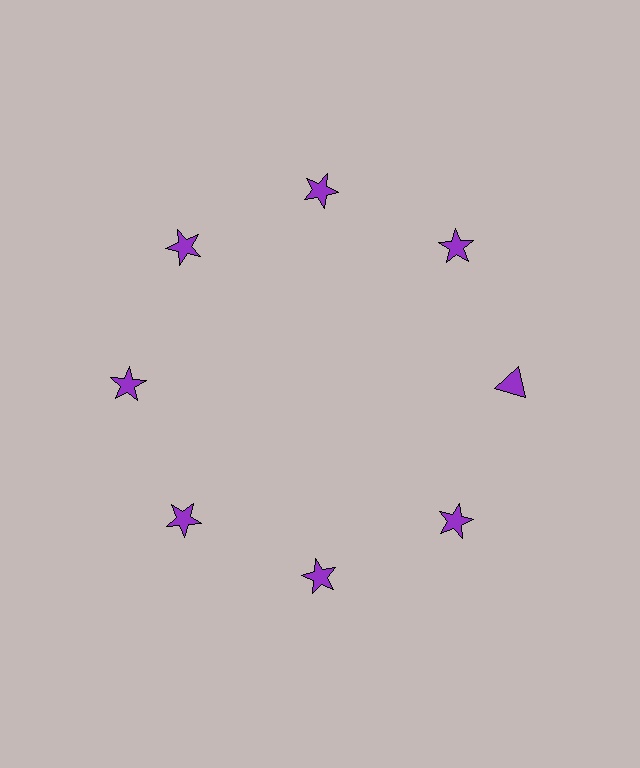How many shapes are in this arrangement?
There are 8 shapes arranged in a ring pattern.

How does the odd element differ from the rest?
It has a different shape: triangle instead of star.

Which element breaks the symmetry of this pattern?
The purple triangle at roughly the 3 o'clock position breaks the symmetry. All other shapes are purple stars.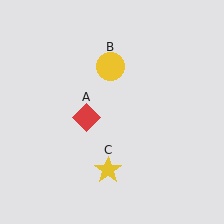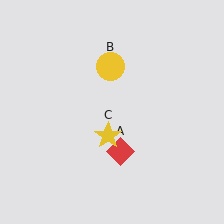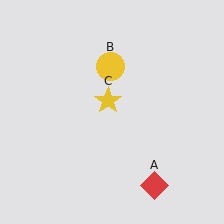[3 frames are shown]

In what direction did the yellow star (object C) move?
The yellow star (object C) moved up.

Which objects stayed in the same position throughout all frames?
Yellow circle (object B) remained stationary.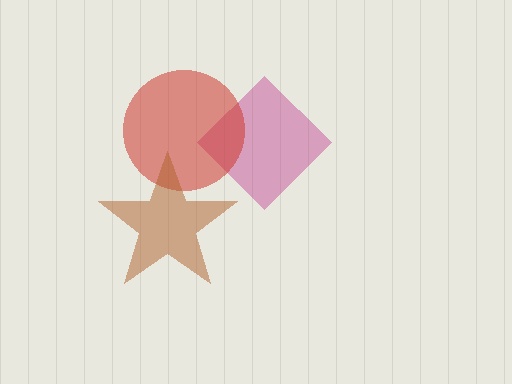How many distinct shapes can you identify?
There are 3 distinct shapes: a magenta diamond, a red circle, a brown star.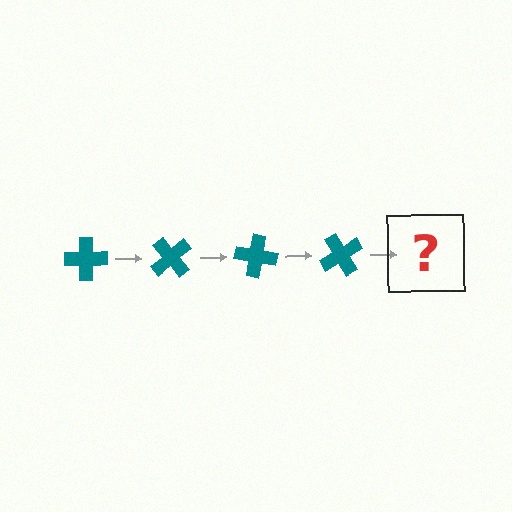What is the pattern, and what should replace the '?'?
The pattern is that the cross rotates 50 degrees each step. The '?' should be a teal cross rotated 200 degrees.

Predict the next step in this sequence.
The next step is a teal cross rotated 200 degrees.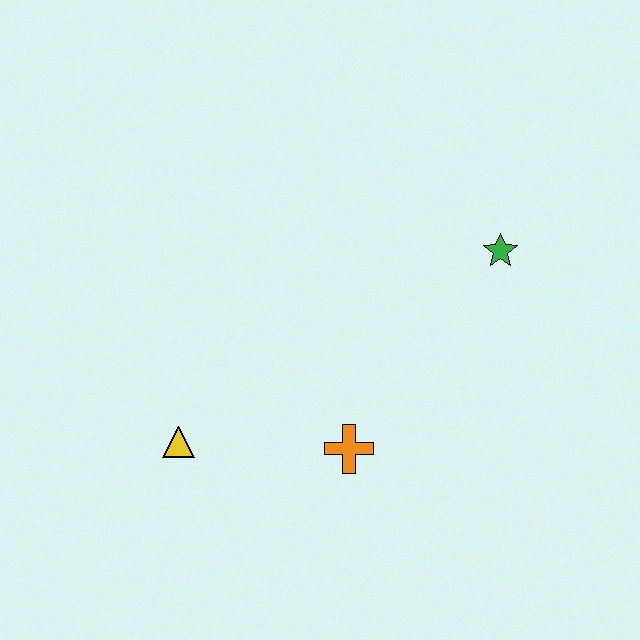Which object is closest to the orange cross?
The yellow triangle is closest to the orange cross.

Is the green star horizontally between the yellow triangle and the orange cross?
No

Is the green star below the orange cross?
No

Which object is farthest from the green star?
The yellow triangle is farthest from the green star.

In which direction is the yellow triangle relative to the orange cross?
The yellow triangle is to the left of the orange cross.